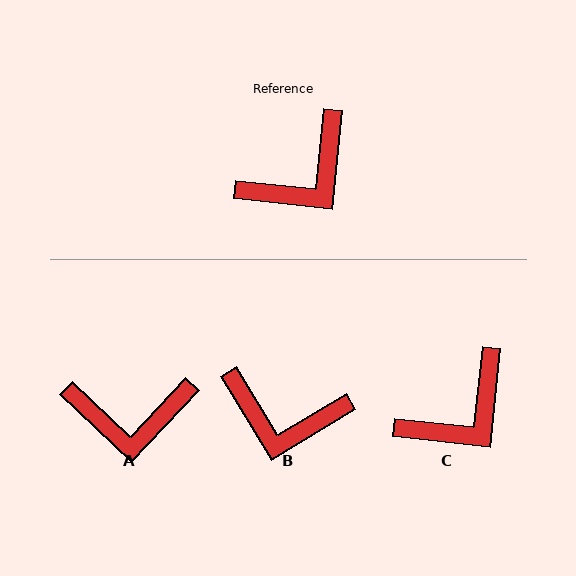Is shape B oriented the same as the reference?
No, it is off by about 53 degrees.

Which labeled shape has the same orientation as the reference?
C.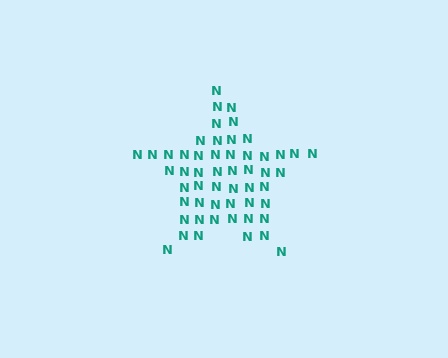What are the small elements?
The small elements are letter N's.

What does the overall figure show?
The overall figure shows a star.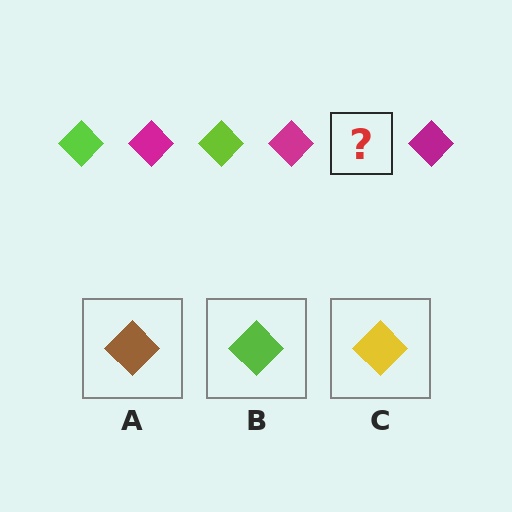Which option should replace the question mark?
Option B.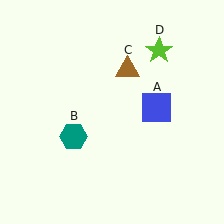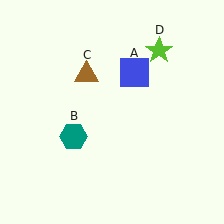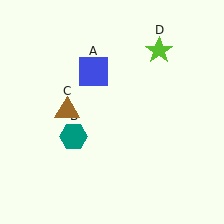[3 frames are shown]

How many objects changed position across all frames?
2 objects changed position: blue square (object A), brown triangle (object C).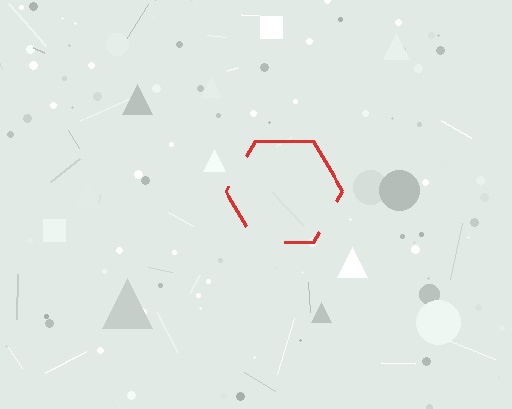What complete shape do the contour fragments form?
The contour fragments form a hexagon.